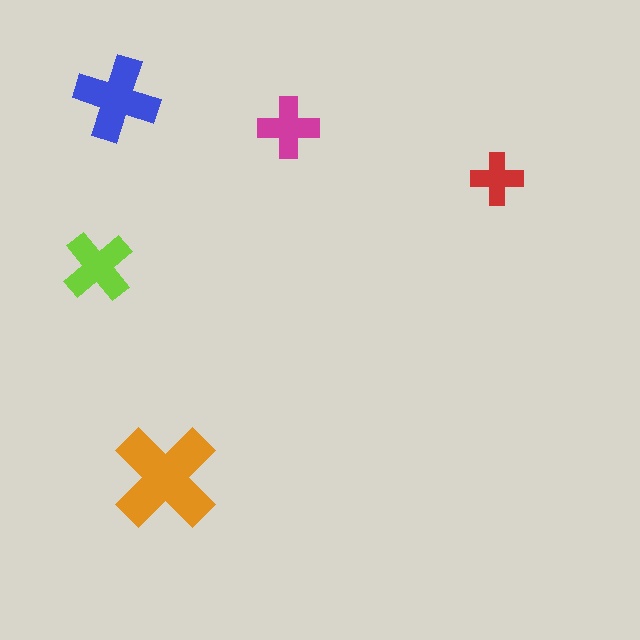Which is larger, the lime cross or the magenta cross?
The lime one.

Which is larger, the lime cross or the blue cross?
The blue one.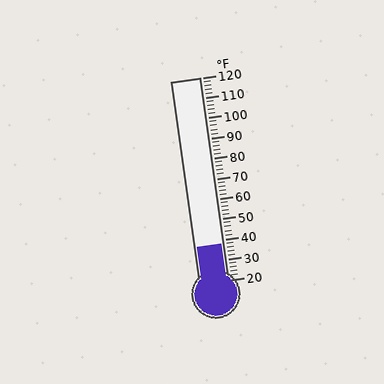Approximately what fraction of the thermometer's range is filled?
The thermometer is filled to approximately 20% of its range.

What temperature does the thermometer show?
The thermometer shows approximately 38°F.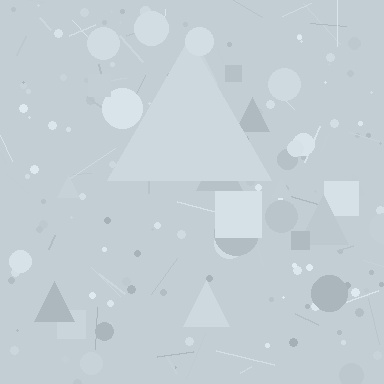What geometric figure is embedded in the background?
A triangle is embedded in the background.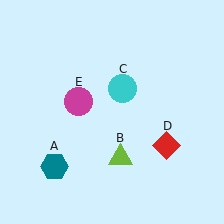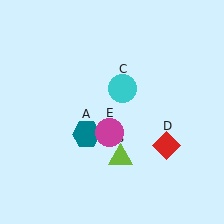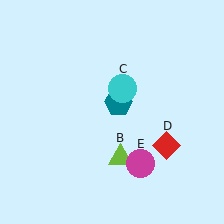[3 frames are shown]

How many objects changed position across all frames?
2 objects changed position: teal hexagon (object A), magenta circle (object E).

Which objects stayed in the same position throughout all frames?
Lime triangle (object B) and cyan circle (object C) and red diamond (object D) remained stationary.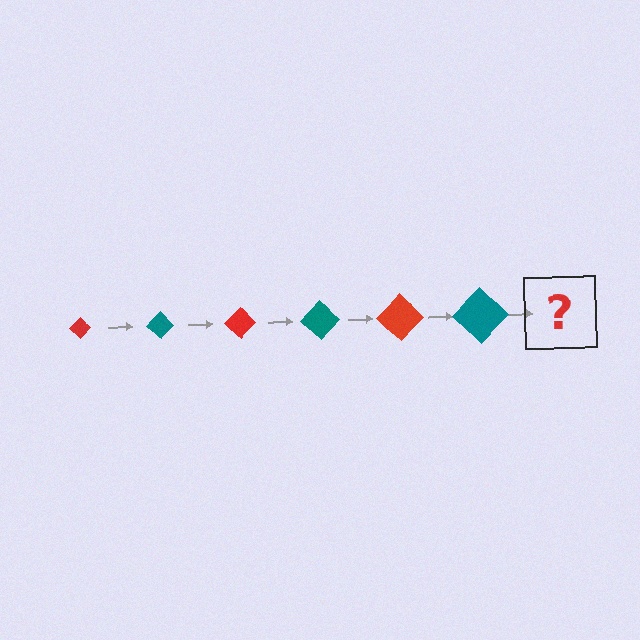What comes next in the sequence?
The next element should be a red diamond, larger than the previous one.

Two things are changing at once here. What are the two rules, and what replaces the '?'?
The two rules are that the diamond grows larger each step and the color cycles through red and teal. The '?' should be a red diamond, larger than the previous one.